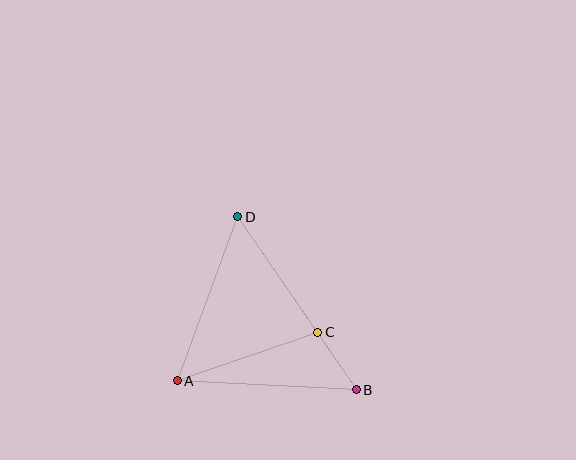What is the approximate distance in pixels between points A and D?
The distance between A and D is approximately 175 pixels.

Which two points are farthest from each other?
Points B and D are farthest from each other.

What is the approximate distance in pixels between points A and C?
The distance between A and C is approximately 149 pixels.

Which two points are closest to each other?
Points B and C are closest to each other.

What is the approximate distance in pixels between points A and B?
The distance between A and B is approximately 179 pixels.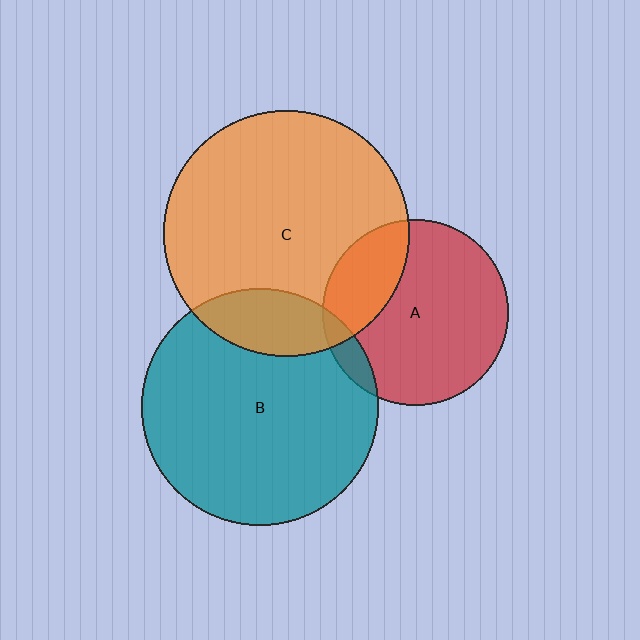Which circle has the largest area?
Circle C (orange).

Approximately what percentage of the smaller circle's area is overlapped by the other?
Approximately 15%.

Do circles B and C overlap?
Yes.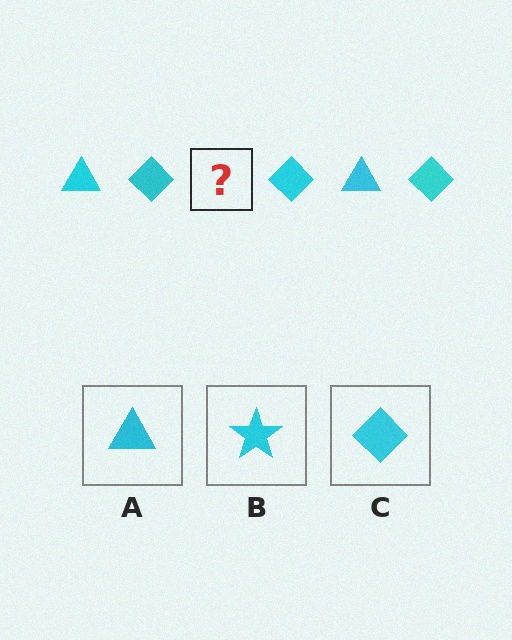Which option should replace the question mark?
Option A.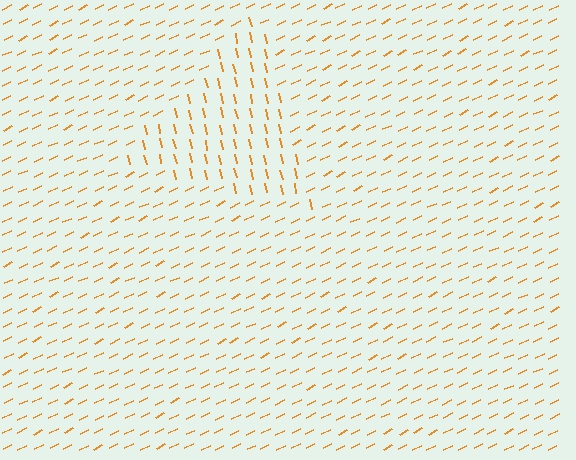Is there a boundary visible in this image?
Yes, there is a texture boundary formed by a change in line orientation.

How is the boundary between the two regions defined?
The boundary is defined purely by a change in line orientation (approximately 76 degrees difference). All lines are the same color and thickness.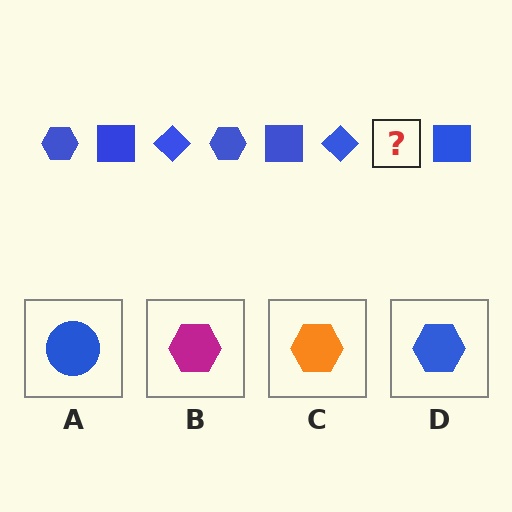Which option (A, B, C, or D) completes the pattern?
D.